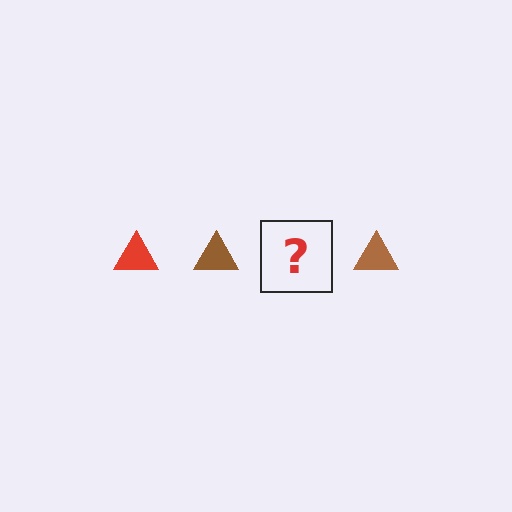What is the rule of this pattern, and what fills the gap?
The rule is that the pattern cycles through red, brown triangles. The gap should be filled with a red triangle.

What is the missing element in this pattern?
The missing element is a red triangle.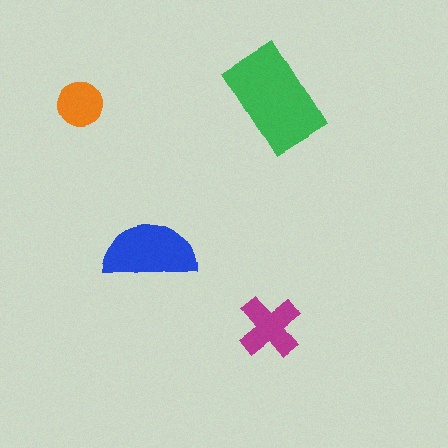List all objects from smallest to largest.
The orange circle, the magenta cross, the blue semicircle, the green rectangle.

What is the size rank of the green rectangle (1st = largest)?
1st.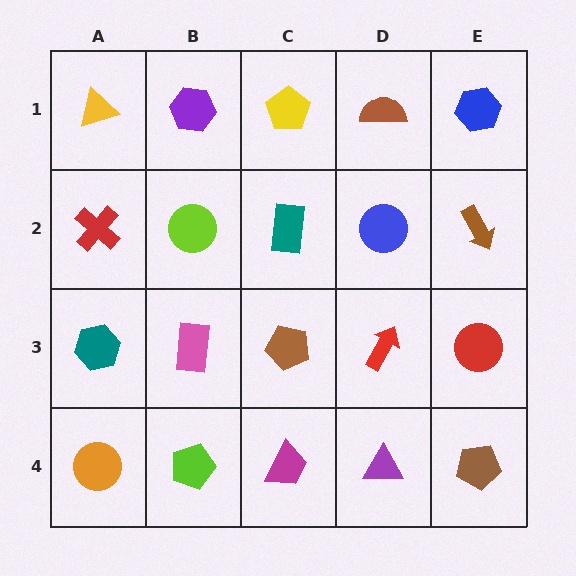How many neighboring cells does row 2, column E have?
3.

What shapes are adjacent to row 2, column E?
A blue hexagon (row 1, column E), a red circle (row 3, column E), a blue circle (row 2, column D).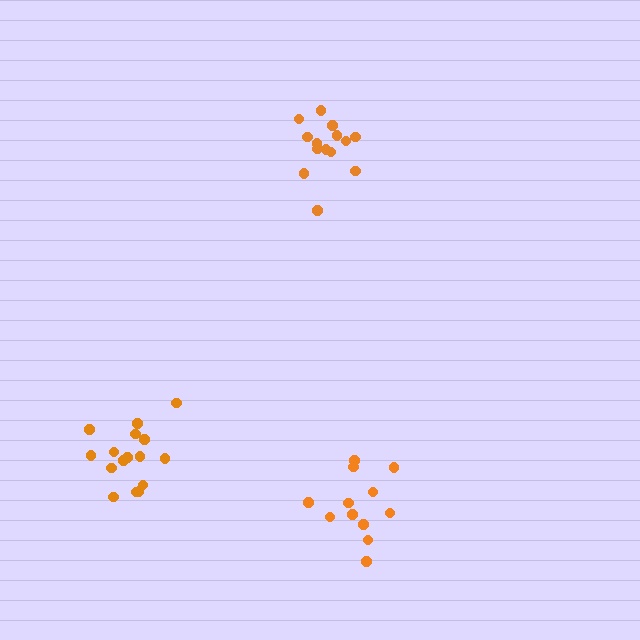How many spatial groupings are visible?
There are 3 spatial groupings.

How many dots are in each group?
Group 1: 12 dots, Group 2: 14 dots, Group 3: 16 dots (42 total).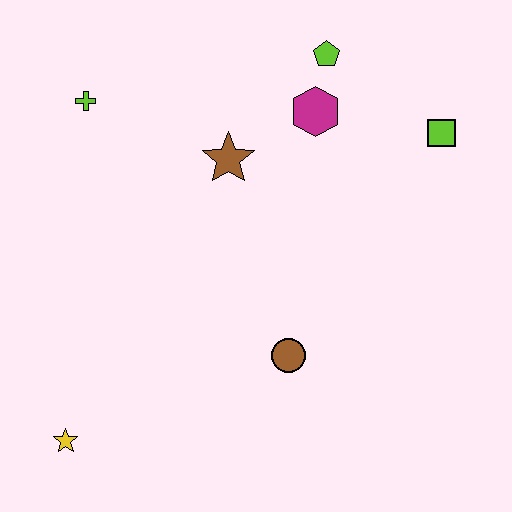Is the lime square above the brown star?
Yes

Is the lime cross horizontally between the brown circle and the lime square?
No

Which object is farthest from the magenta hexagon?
The yellow star is farthest from the magenta hexagon.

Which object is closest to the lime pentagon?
The magenta hexagon is closest to the lime pentagon.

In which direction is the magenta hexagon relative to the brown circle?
The magenta hexagon is above the brown circle.